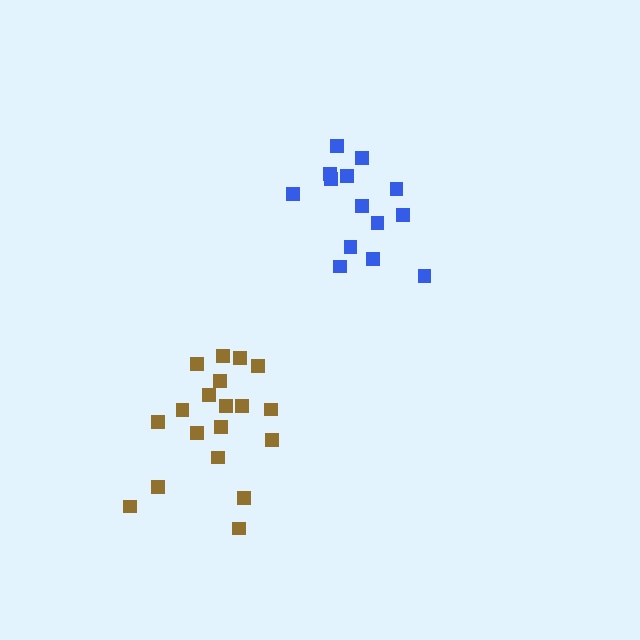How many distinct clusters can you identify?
There are 2 distinct clusters.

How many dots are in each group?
Group 1: 14 dots, Group 2: 19 dots (33 total).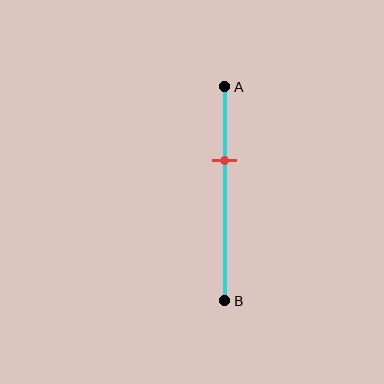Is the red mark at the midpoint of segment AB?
No, the mark is at about 35% from A, not at the 50% midpoint.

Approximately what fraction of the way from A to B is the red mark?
The red mark is approximately 35% of the way from A to B.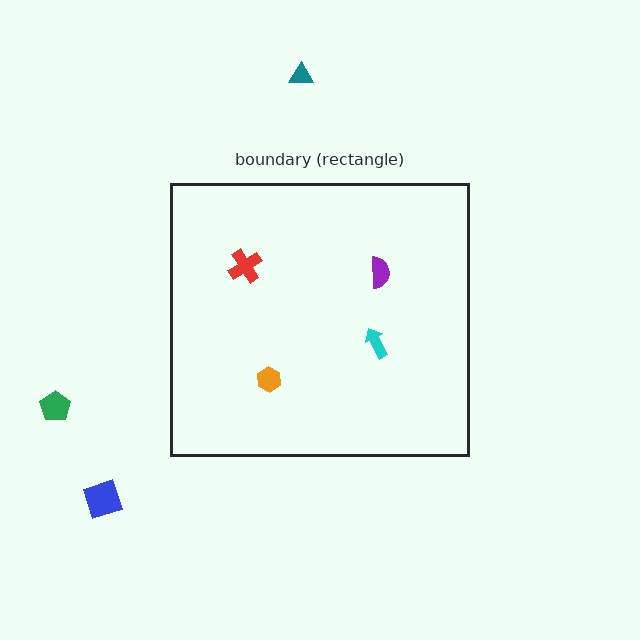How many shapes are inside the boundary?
4 inside, 3 outside.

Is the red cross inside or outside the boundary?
Inside.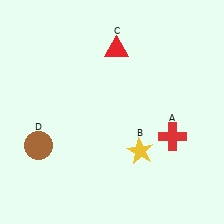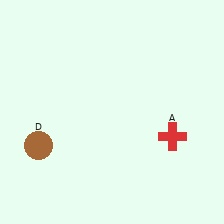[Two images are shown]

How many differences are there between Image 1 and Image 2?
There are 2 differences between the two images.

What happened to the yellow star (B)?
The yellow star (B) was removed in Image 2. It was in the bottom-right area of Image 1.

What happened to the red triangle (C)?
The red triangle (C) was removed in Image 2. It was in the top-right area of Image 1.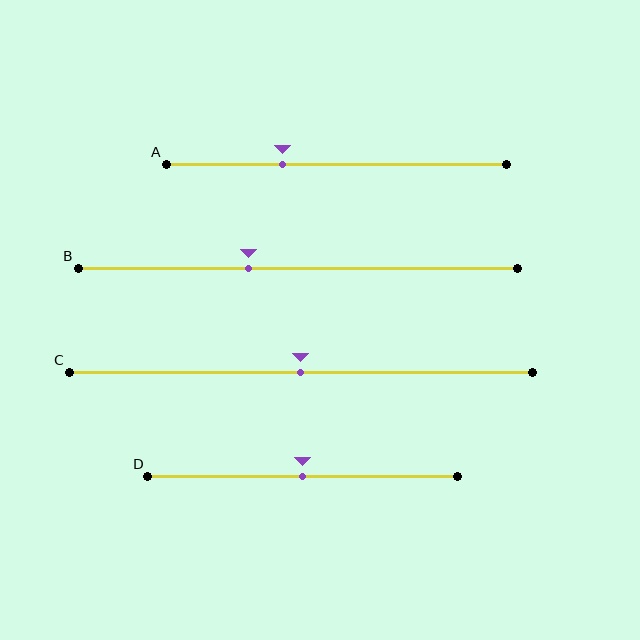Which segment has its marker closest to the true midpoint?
Segment C has its marker closest to the true midpoint.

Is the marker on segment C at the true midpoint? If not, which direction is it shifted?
Yes, the marker on segment C is at the true midpoint.